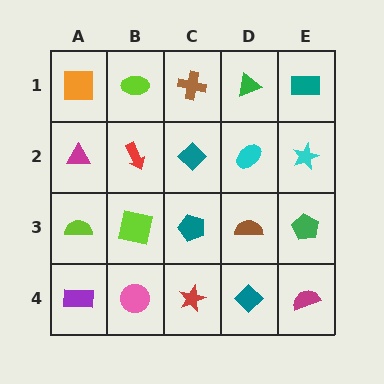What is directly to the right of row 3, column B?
A teal pentagon.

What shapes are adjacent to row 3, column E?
A cyan star (row 2, column E), a magenta semicircle (row 4, column E), a brown semicircle (row 3, column D).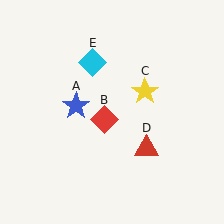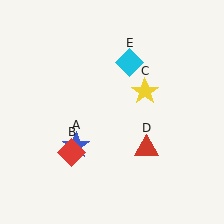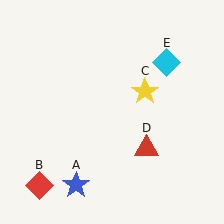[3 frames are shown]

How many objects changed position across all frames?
3 objects changed position: blue star (object A), red diamond (object B), cyan diamond (object E).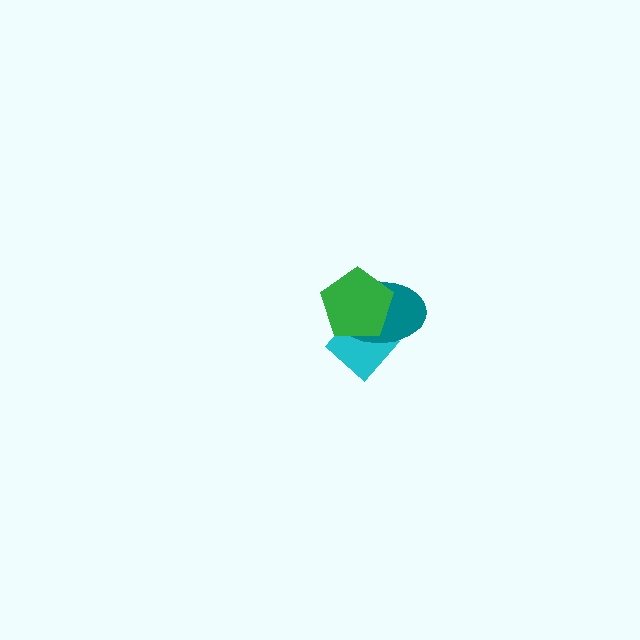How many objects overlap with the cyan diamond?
2 objects overlap with the cyan diamond.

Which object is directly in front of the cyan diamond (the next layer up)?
The teal ellipse is directly in front of the cyan diamond.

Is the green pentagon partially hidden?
No, no other shape covers it.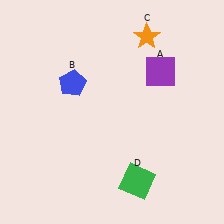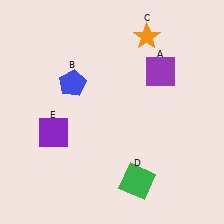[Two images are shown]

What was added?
A purple square (E) was added in Image 2.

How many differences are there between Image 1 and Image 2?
There is 1 difference between the two images.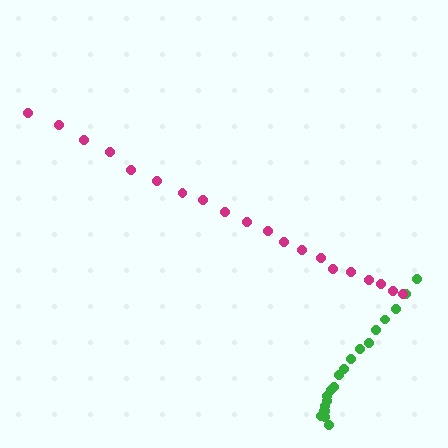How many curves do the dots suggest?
There are 2 distinct paths.